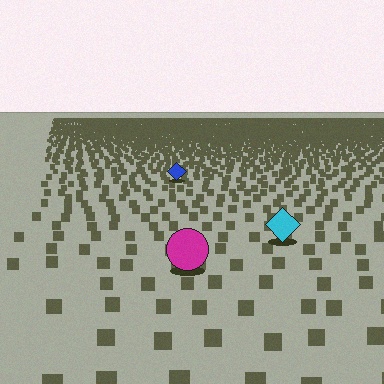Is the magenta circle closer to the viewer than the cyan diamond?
Yes. The magenta circle is closer — you can tell from the texture gradient: the ground texture is coarser near it.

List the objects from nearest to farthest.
From nearest to farthest: the magenta circle, the cyan diamond, the blue diamond.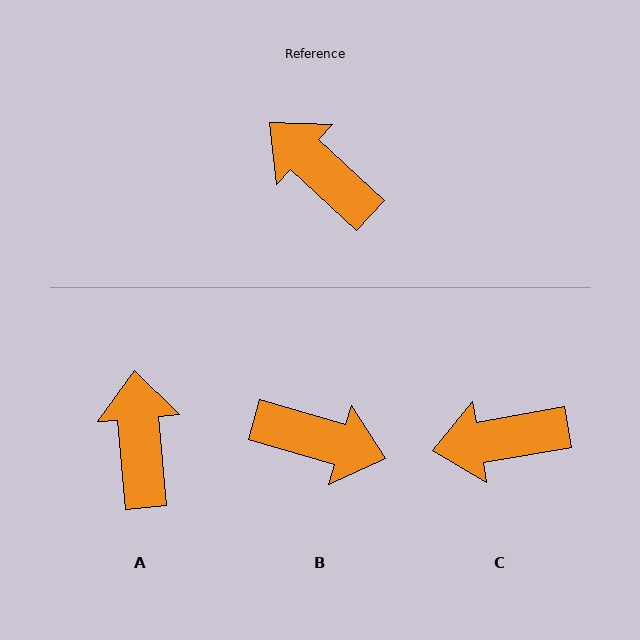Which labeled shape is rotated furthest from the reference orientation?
B, about 153 degrees away.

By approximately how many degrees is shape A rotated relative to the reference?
Approximately 42 degrees clockwise.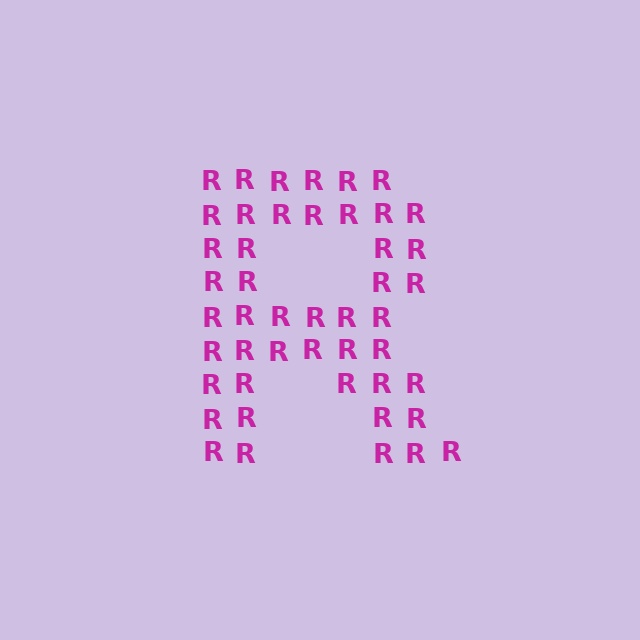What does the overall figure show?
The overall figure shows the letter R.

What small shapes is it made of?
It is made of small letter R's.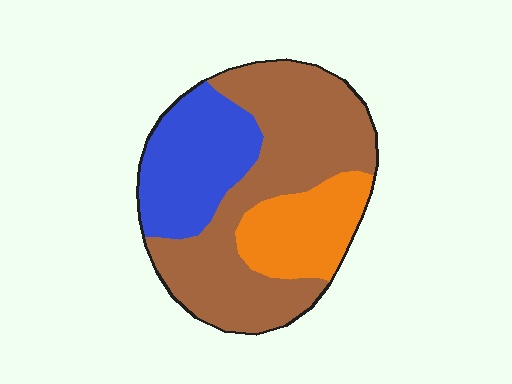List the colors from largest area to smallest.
From largest to smallest: brown, blue, orange.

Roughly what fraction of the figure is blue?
Blue takes up about one quarter (1/4) of the figure.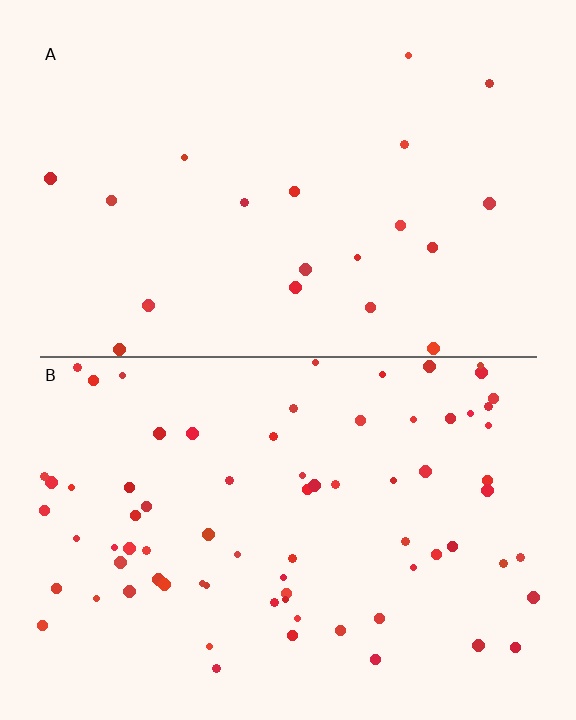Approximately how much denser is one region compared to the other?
Approximately 3.6× — region B over region A.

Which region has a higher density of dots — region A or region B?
B (the bottom).